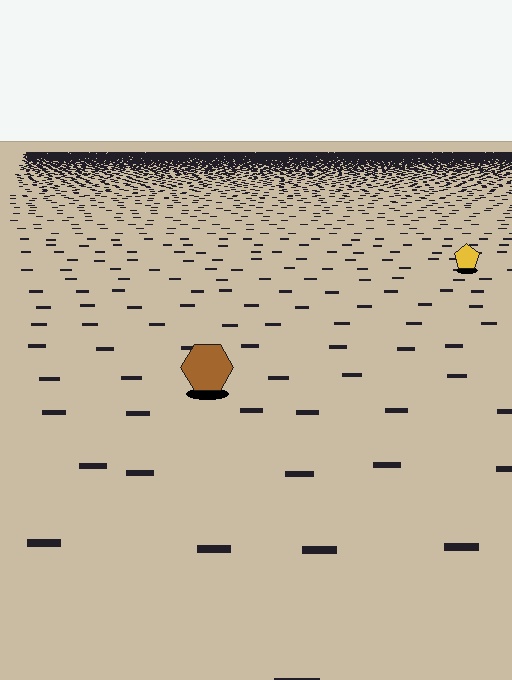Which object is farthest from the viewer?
The yellow pentagon is farthest from the viewer. It appears smaller and the ground texture around it is denser.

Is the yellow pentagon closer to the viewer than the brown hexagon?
No. The brown hexagon is closer — you can tell from the texture gradient: the ground texture is coarser near it.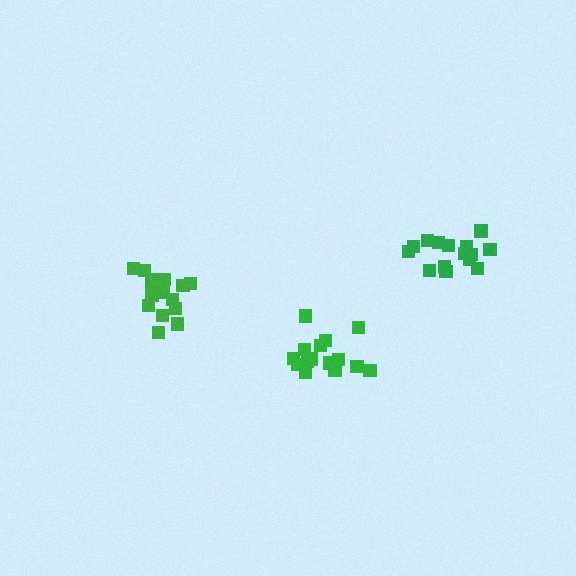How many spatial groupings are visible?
There are 3 spatial groupings.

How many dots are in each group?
Group 1: 15 dots, Group 2: 15 dots, Group 3: 17 dots (47 total).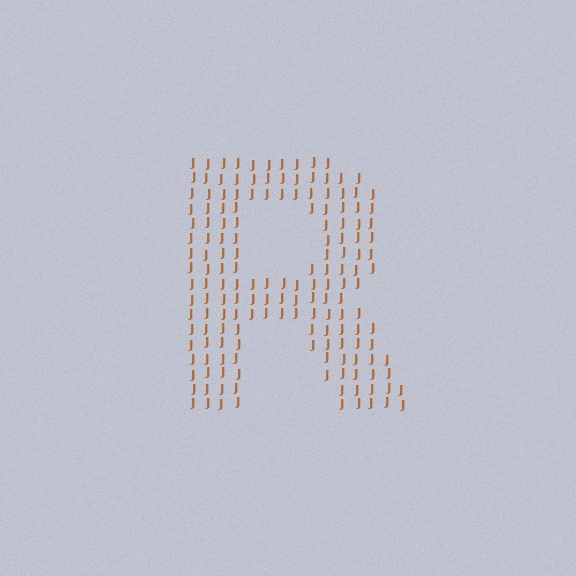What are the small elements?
The small elements are letter J's.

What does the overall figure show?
The overall figure shows the letter R.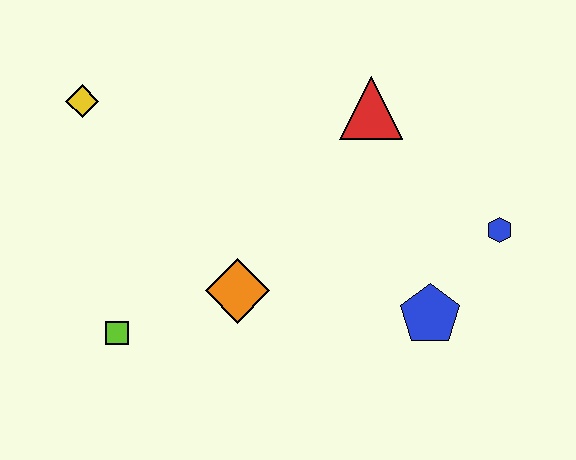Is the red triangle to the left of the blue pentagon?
Yes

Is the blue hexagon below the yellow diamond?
Yes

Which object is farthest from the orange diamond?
The blue hexagon is farthest from the orange diamond.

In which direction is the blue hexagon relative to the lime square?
The blue hexagon is to the right of the lime square.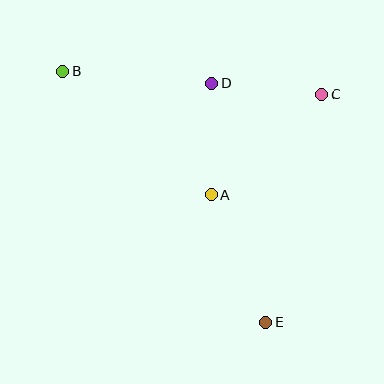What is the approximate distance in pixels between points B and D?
The distance between B and D is approximately 150 pixels.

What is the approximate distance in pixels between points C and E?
The distance between C and E is approximately 235 pixels.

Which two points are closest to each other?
Points C and D are closest to each other.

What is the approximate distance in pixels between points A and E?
The distance between A and E is approximately 139 pixels.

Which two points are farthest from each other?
Points B and E are farthest from each other.